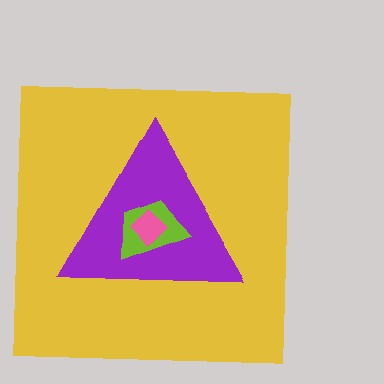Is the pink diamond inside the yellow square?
Yes.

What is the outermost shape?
The yellow square.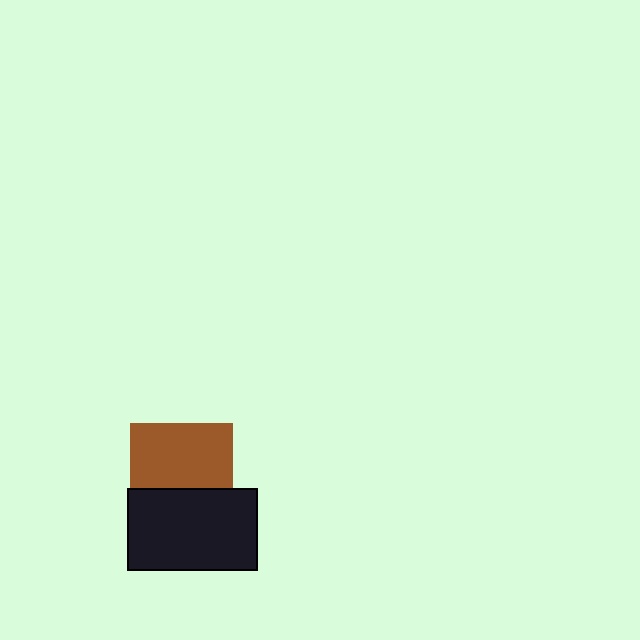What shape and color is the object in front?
The object in front is a black rectangle.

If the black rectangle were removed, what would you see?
You would see the complete brown square.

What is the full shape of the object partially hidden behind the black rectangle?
The partially hidden object is a brown square.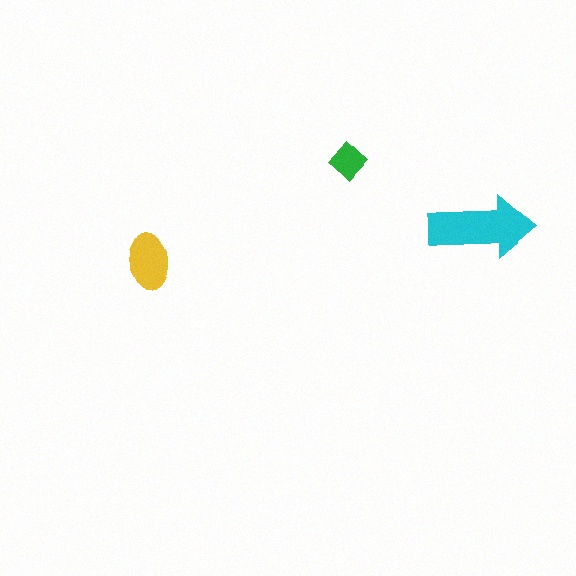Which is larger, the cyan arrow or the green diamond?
The cyan arrow.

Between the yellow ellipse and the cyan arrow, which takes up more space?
The cyan arrow.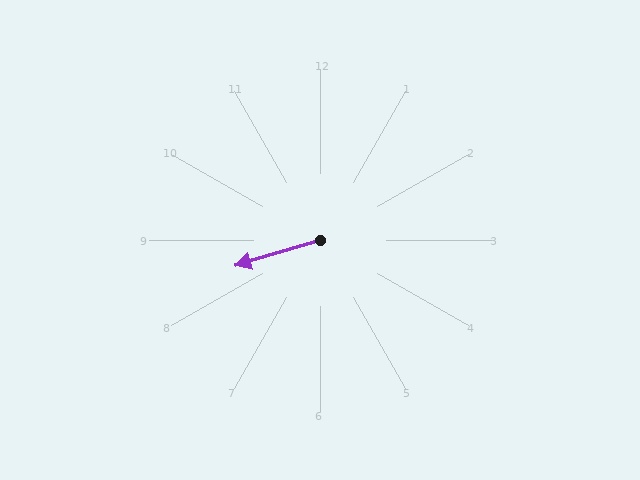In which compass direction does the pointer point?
West.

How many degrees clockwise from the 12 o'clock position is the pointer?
Approximately 253 degrees.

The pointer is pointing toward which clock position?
Roughly 8 o'clock.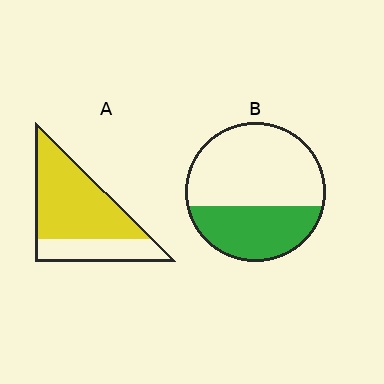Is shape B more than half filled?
No.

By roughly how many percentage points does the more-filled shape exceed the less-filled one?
By roughly 35 percentage points (A over B).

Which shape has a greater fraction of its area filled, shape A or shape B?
Shape A.